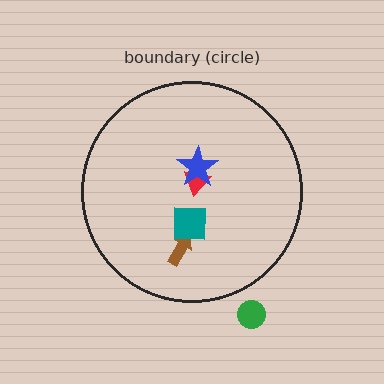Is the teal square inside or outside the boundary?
Inside.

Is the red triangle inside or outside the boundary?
Inside.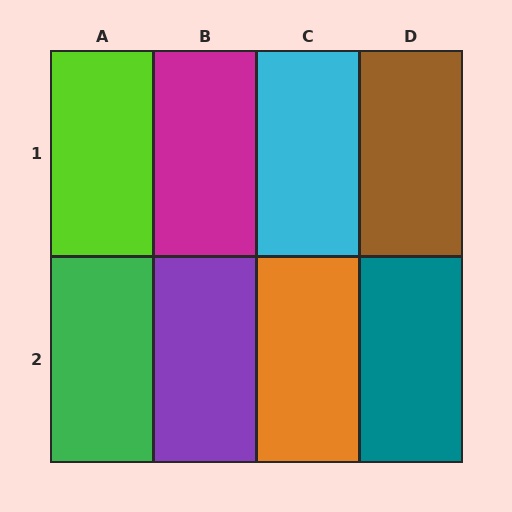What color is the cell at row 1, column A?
Lime.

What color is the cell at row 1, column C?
Cyan.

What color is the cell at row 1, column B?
Magenta.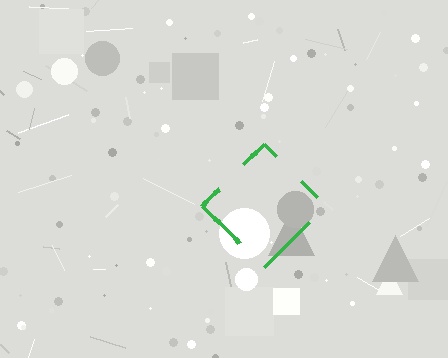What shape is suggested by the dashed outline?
The dashed outline suggests a diamond.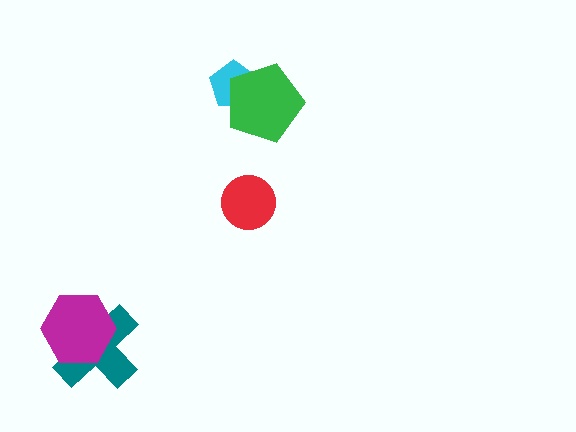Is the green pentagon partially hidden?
No, no other shape covers it.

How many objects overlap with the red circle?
0 objects overlap with the red circle.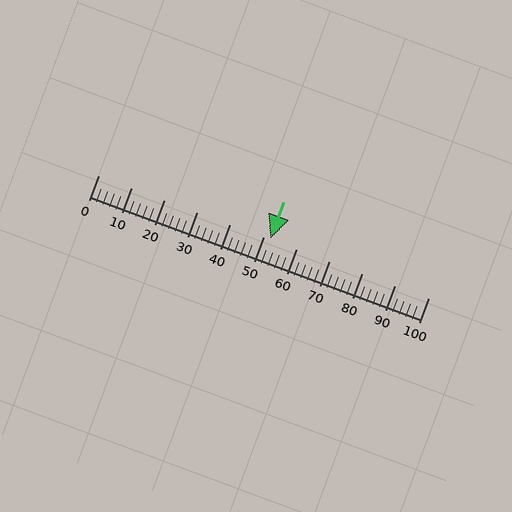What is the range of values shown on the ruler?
The ruler shows values from 0 to 100.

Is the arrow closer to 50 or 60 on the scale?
The arrow is closer to 50.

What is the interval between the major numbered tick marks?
The major tick marks are spaced 10 units apart.